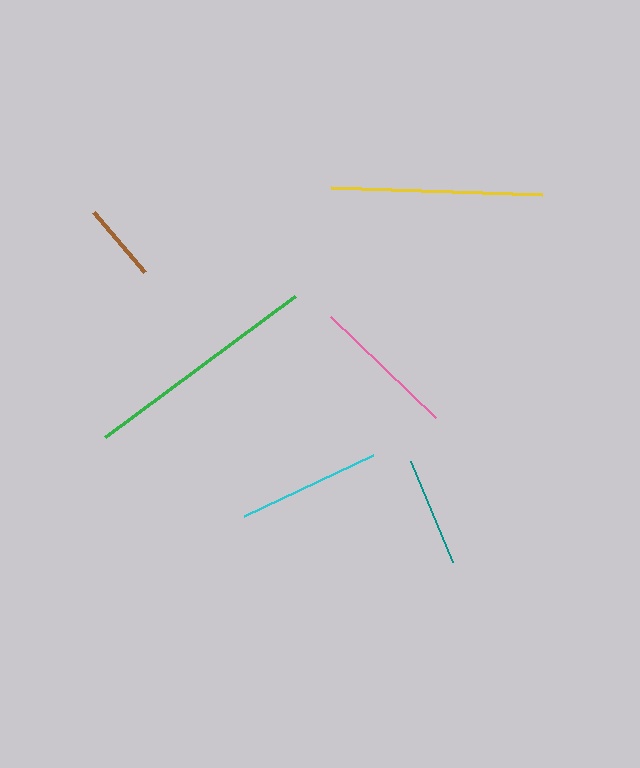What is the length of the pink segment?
The pink segment is approximately 146 pixels long.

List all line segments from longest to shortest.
From longest to shortest: green, yellow, pink, cyan, teal, brown.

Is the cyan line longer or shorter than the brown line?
The cyan line is longer than the brown line.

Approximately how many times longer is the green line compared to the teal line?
The green line is approximately 2.2 times the length of the teal line.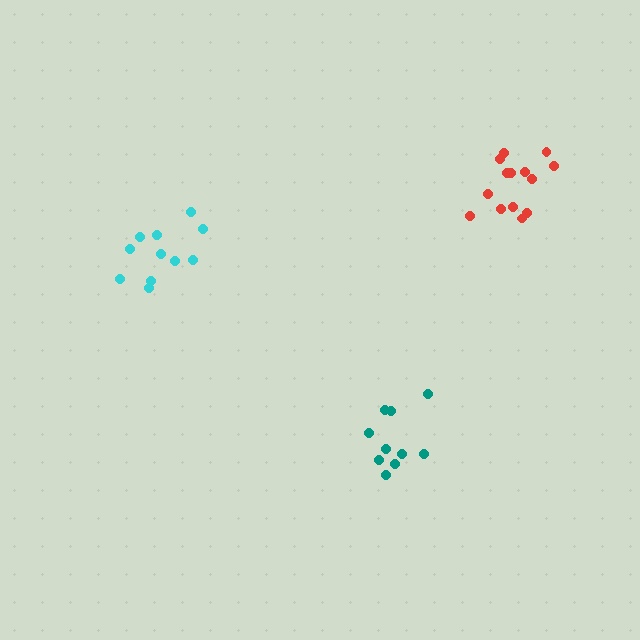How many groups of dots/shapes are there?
There are 3 groups.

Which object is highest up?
The red cluster is topmost.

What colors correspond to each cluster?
The clusters are colored: red, teal, cyan.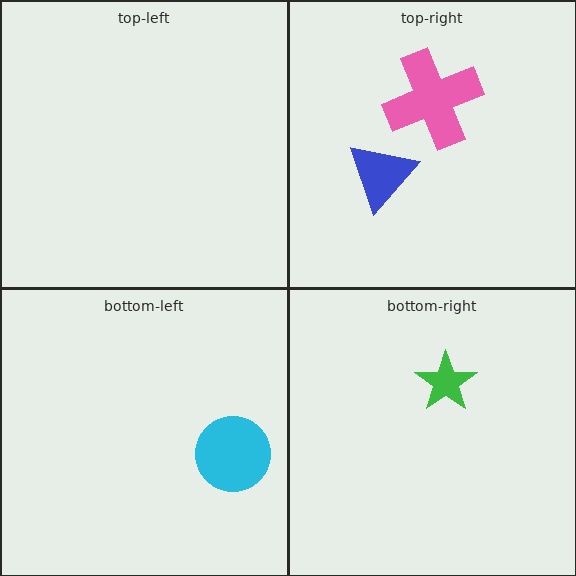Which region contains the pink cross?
The top-right region.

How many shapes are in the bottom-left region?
1.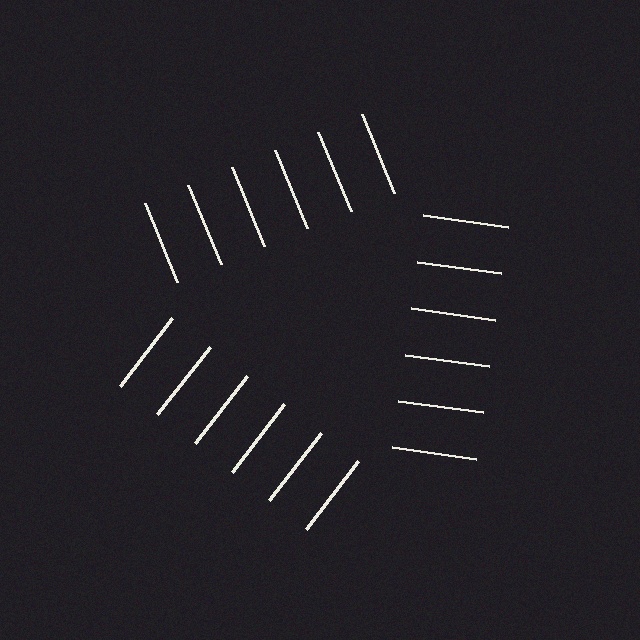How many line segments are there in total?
18 — 6 along each of the 3 edges.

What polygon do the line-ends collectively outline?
An illusory triangle — the line segments terminate on its edges but no continuous stroke is drawn.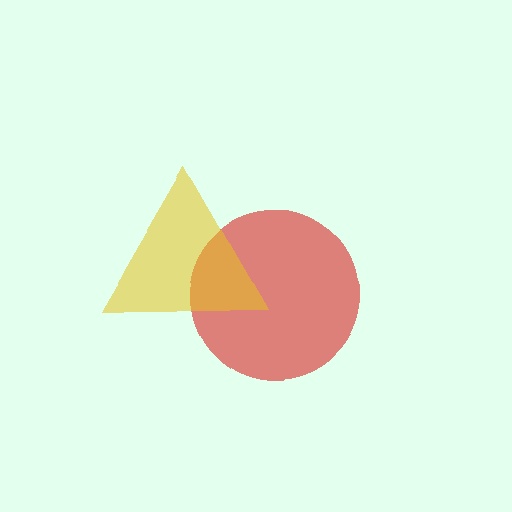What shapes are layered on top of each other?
The layered shapes are: a red circle, a yellow triangle.